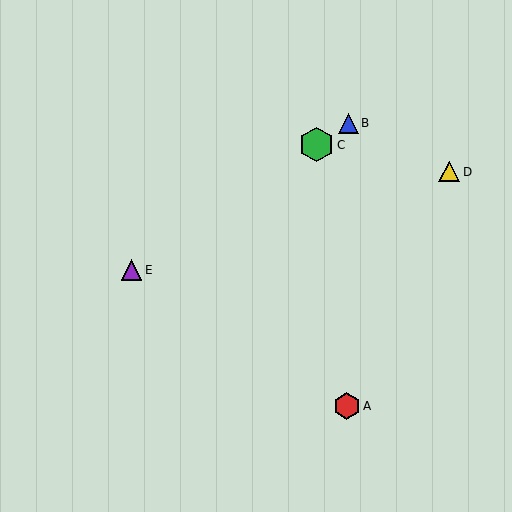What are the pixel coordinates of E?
Object E is at (131, 270).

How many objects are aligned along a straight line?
3 objects (B, C, E) are aligned along a straight line.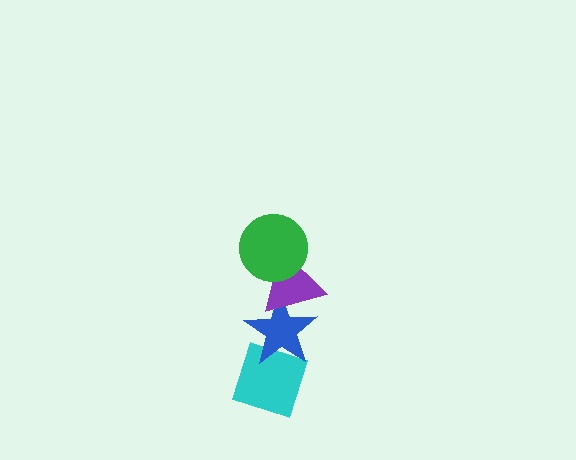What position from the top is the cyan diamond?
The cyan diamond is 4th from the top.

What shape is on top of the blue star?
The purple triangle is on top of the blue star.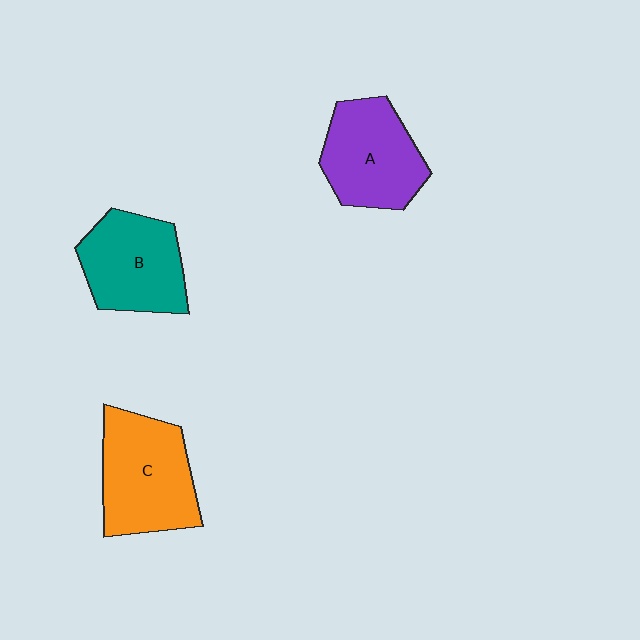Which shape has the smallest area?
Shape B (teal).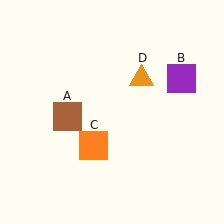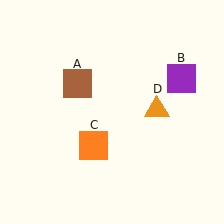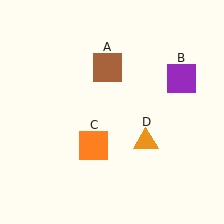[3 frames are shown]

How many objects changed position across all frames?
2 objects changed position: brown square (object A), orange triangle (object D).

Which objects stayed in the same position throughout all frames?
Purple square (object B) and orange square (object C) remained stationary.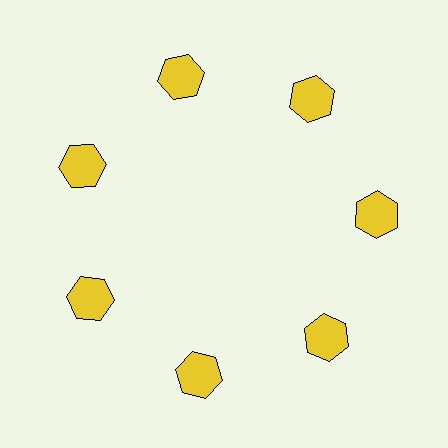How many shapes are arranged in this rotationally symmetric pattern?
There are 7 shapes, arranged in 7 groups of 1.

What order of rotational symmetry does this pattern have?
This pattern has 7-fold rotational symmetry.